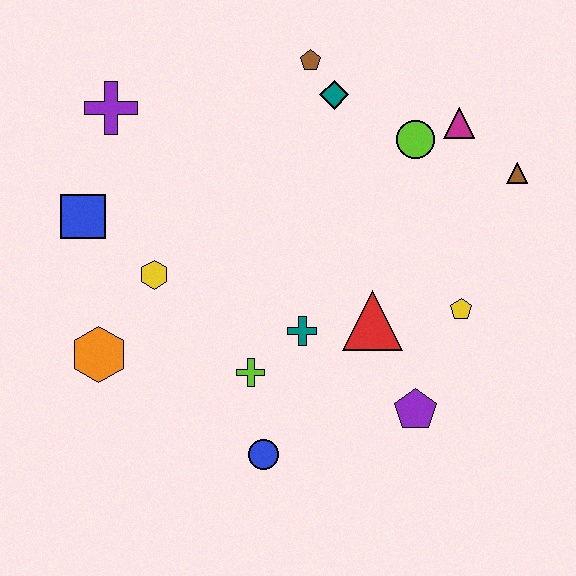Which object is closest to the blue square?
The yellow hexagon is closest to the blue square.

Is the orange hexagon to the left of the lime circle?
Yes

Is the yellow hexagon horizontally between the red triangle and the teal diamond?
No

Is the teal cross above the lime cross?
Yes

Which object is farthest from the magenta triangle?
The orange hexagon is farthest from the magenta triangle.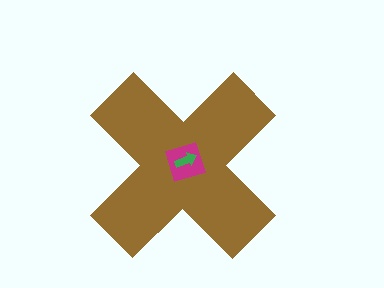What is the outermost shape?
The brown cross.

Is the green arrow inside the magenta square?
Yes.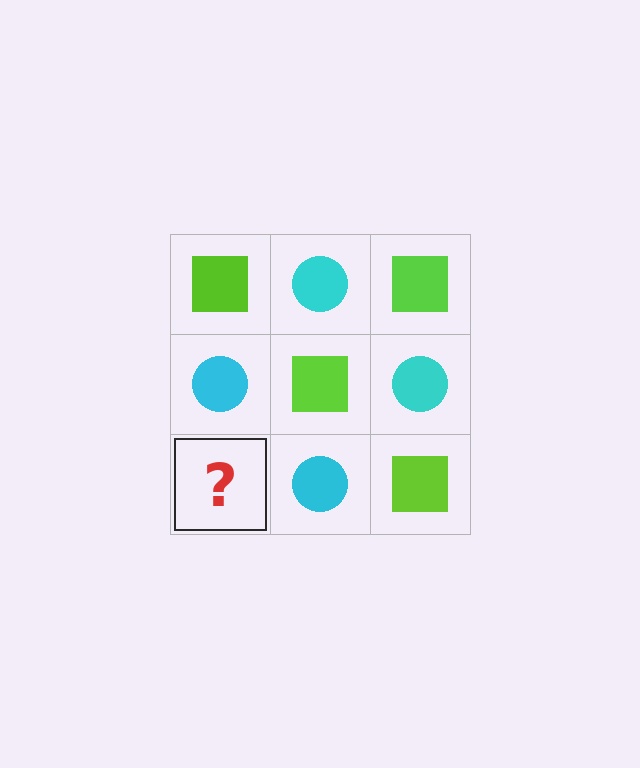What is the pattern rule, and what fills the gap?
The rule is that it alternates lime square and cyan circle in a checkerboard pattern. The gap should be filled with a lime square.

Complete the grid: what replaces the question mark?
The question mark should be replaced with a lime square.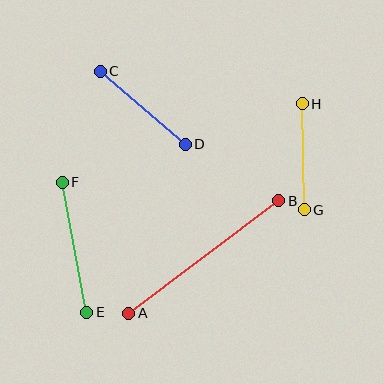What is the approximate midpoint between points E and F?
The midpoint is at approximately (75, 247) pixels.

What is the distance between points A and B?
The distance is approximately 187 pixels.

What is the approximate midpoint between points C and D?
The midpoint is at approximately (143, 108) pixels.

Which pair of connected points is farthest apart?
Points A and B are farthest apart.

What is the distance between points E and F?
The distance is approximately 133 pixels.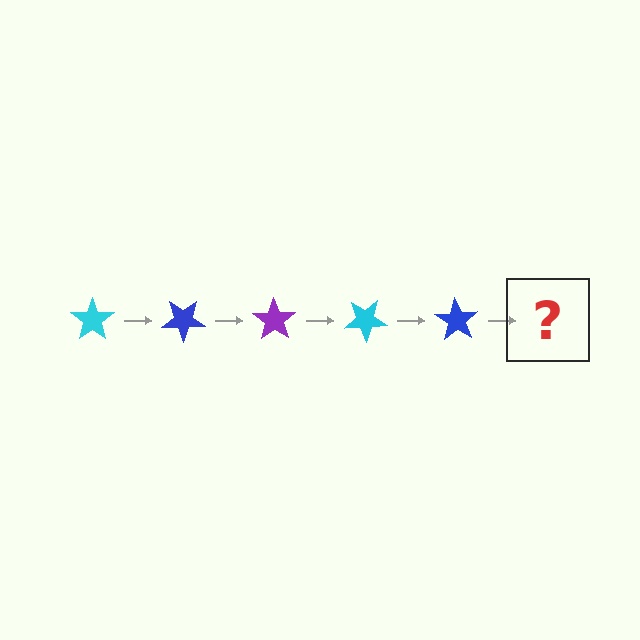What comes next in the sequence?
The next element should be a purple star, rotated 175 degrees from the start.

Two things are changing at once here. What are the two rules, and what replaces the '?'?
The two rules are that it rotates 35 degrees each step and the color cycles through cyan, blue, and purple. The '?' should be a purple star, rotated 175 degrees from the start.